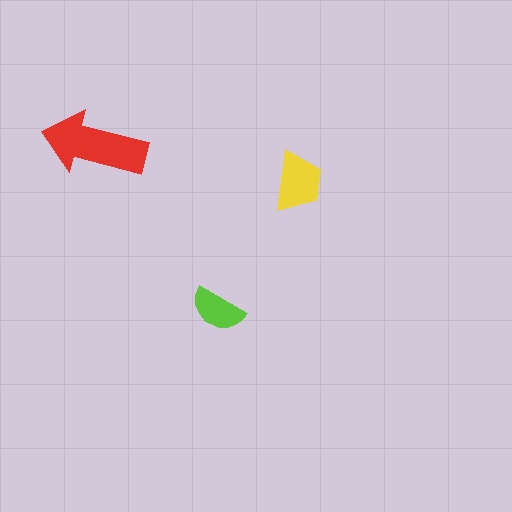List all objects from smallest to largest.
The lime semicircle, the yellow trapezoid, the red arrow.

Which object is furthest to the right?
The yellow trapezoid is rightmost.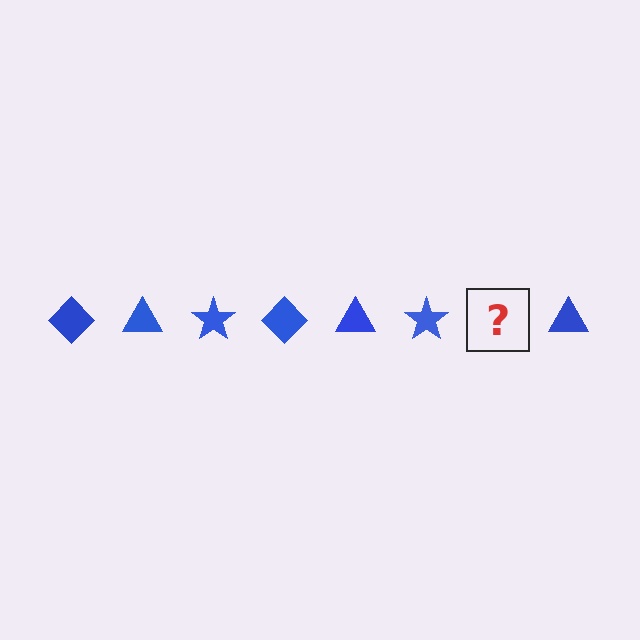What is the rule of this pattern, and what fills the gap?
The rule is that the pattern cycles through diamond, triangle, star shapes in blue. The gap should be filled with a blue diamond.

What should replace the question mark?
The question mark should be replaced with a blue diamond.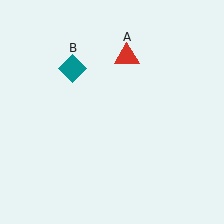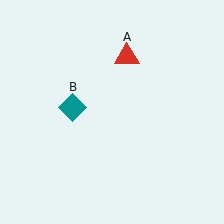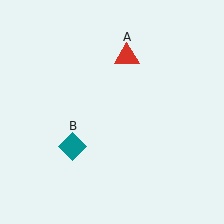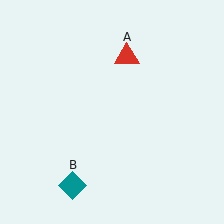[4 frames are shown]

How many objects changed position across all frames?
1 object changed position: teal diamond (object B).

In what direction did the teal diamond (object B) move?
The teal diamond (object B) moved down.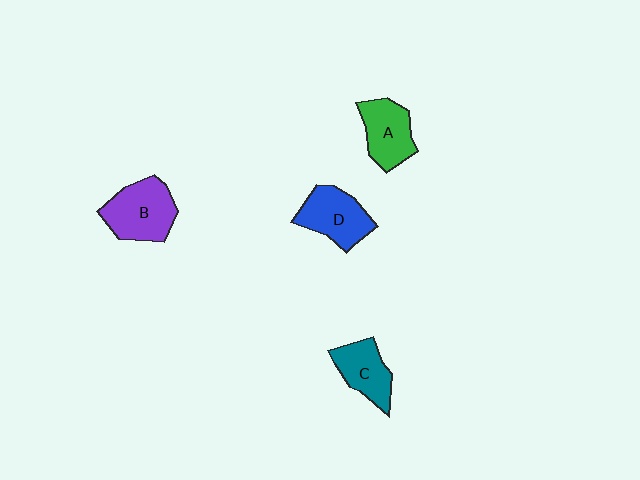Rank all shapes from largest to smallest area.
From largest to smallest: B (purple), D (blue), A (green), C (teal).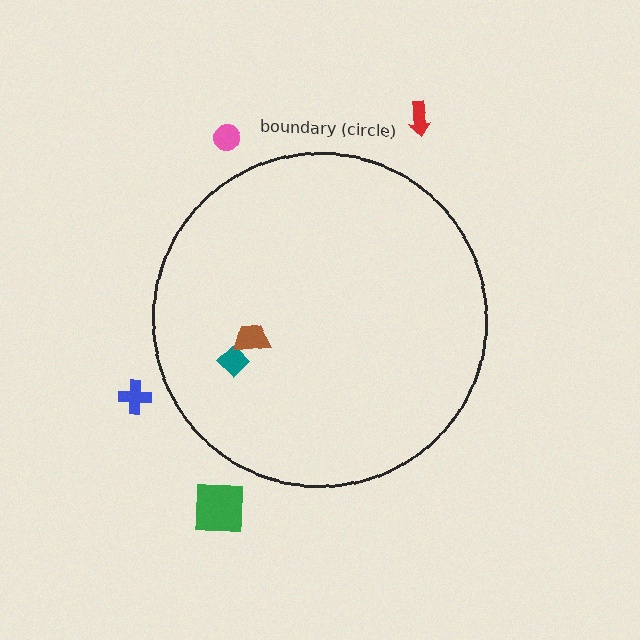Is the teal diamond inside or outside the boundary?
Inside.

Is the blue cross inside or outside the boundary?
Outside.